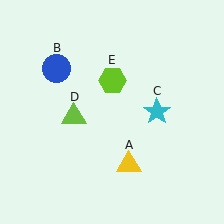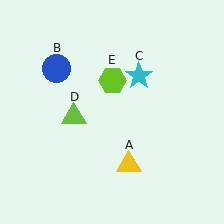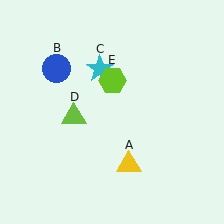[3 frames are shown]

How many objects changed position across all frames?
1 object changed position: cyan star (object C).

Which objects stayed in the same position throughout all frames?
Yellow triangle (object A) and blue circle (object B) and lime triangle (object D) and lime hexagon (object E) remained stationary.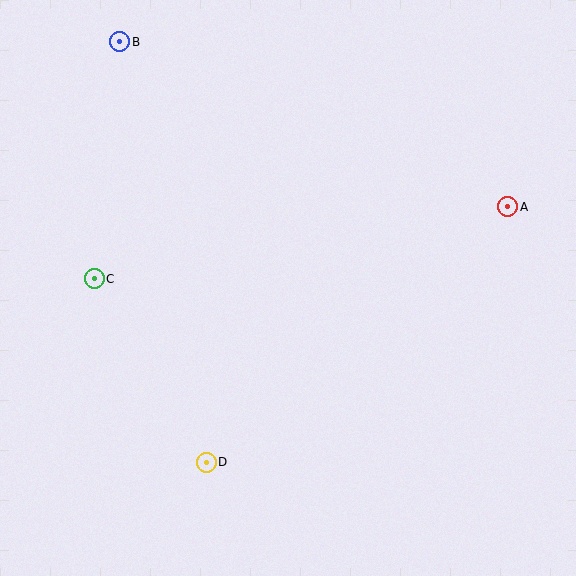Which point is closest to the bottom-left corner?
Point D is closest to the bottom-left corner.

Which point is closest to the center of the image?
Point D at (206, 462) is closest to the center.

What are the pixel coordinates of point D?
Point D is at (206, 462).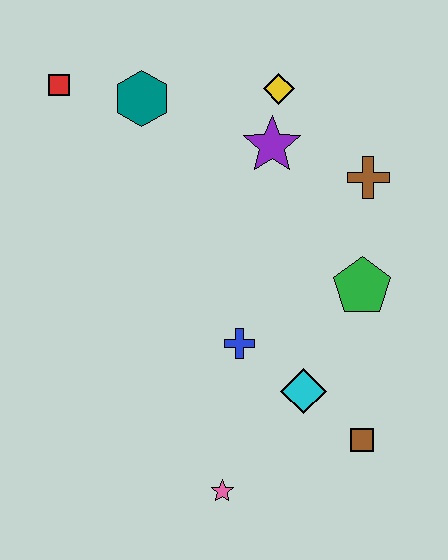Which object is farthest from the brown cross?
The pink star is farthest from the brown cross.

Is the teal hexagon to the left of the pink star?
Yes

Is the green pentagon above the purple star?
No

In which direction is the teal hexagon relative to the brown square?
The teal hexagon is above the brown square.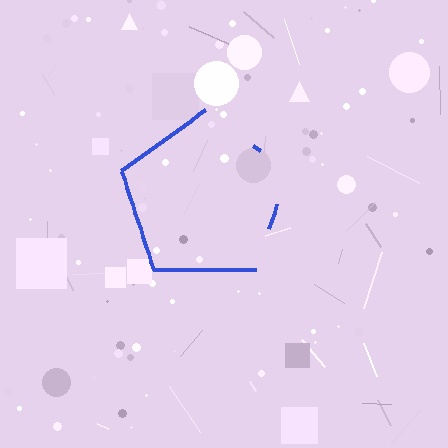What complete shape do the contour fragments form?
The contour fragments form a pentagon.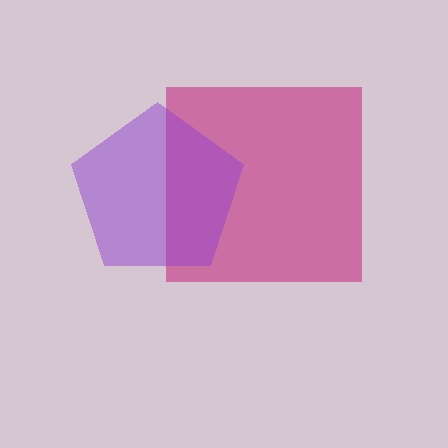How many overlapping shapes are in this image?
There are 2 overlapping shapes in the image.